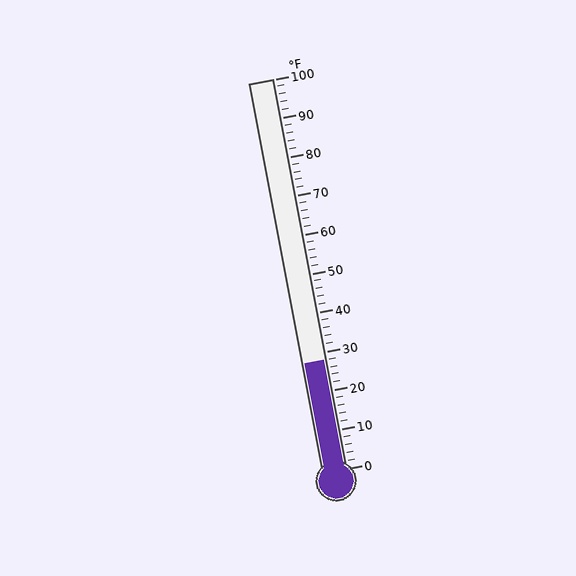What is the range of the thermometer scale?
The thermometer scale ranges from 0°F to 100°F.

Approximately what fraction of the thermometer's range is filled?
The thermometer is filled to approximately 30% of its range.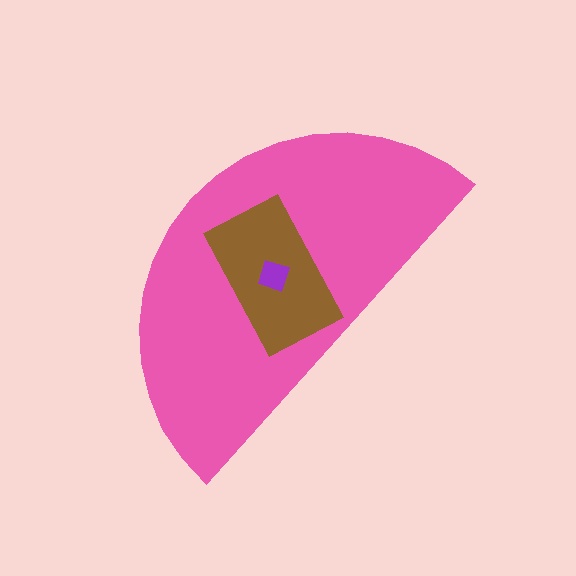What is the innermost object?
The purple diamond.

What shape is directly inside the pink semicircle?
The brown rectangle.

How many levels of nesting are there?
3.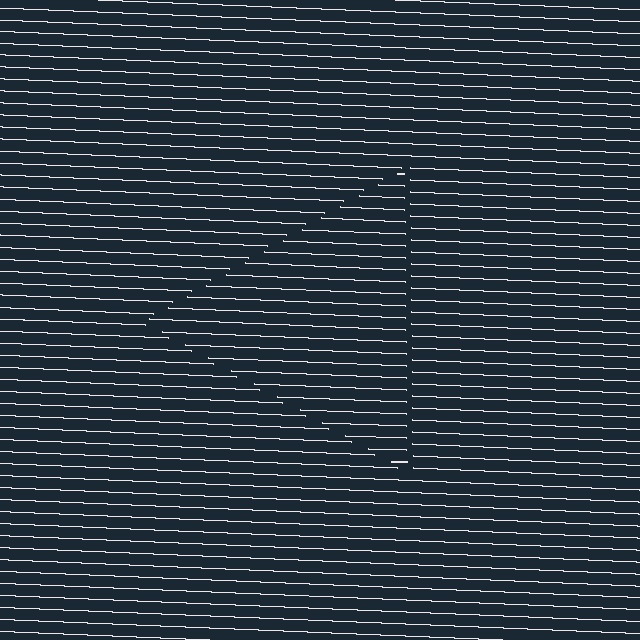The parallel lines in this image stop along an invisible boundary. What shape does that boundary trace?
An illusory triangle. The interior of the shape contains the same grating, shifted by half a period — the contour is defined by the phase discontinuity where line-ends from the inner and outer gratings abut.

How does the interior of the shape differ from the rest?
The interior of the shape contains the same grating, shifted by half a period — the contour is defined by the phase discontinuity where line-ends from the inner and outer gratings abut.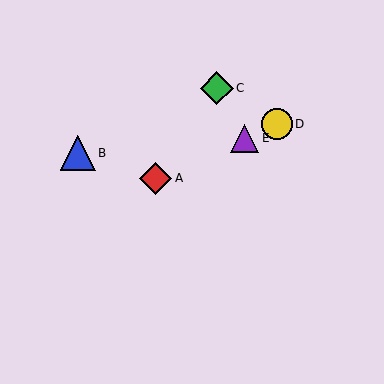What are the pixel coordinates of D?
Object D is at (277, 124).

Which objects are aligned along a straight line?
Objects A, D, E are aligned along a straight line.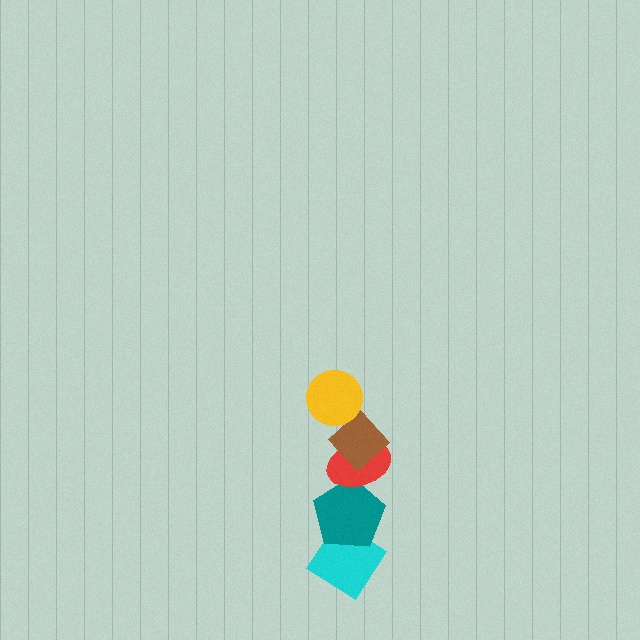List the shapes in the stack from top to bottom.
From top to bottom: the yellow circle, the brown diamond, the red ellipse, the teal pentagon, the cyan diamond.